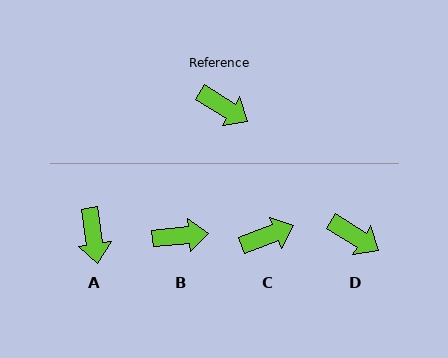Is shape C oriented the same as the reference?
No, it is off by about 53 degrees.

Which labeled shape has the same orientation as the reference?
D.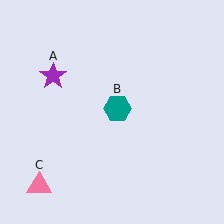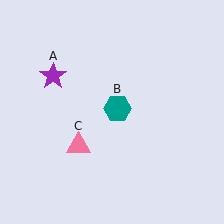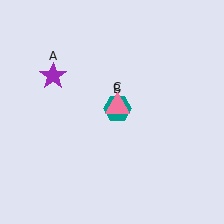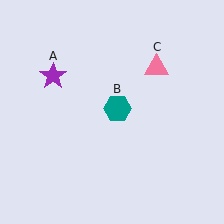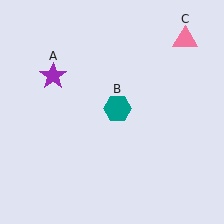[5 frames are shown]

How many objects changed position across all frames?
1 object changed position: pink triangle (object C).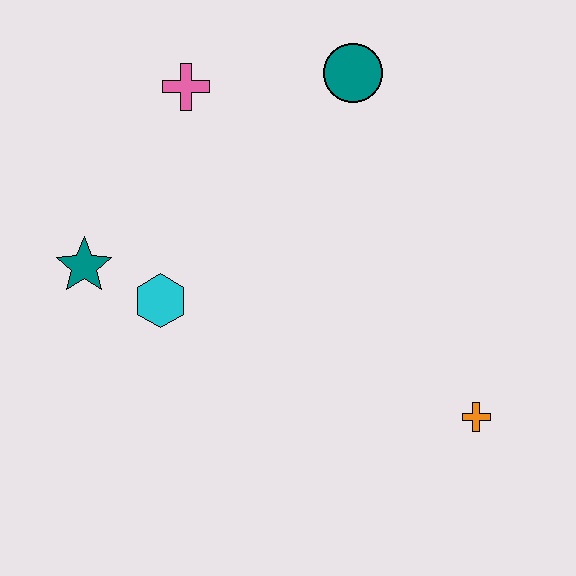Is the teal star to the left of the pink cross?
Yes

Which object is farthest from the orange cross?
The pink cross is farthest from the orange cross.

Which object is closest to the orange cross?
The cyan hexagon is closest to the orange cross.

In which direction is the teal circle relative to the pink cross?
The teal circle is to the right of the pink cross.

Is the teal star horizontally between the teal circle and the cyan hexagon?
No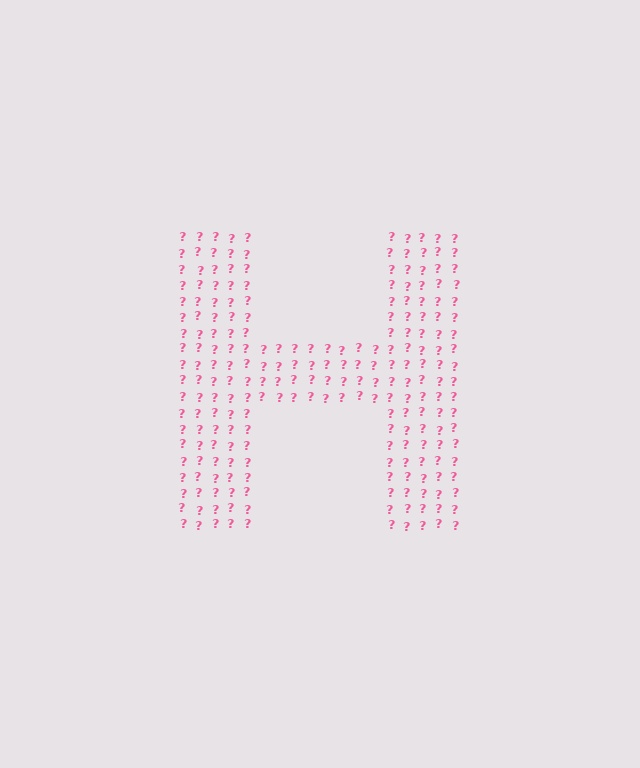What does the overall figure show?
The overall figure shows the letter H.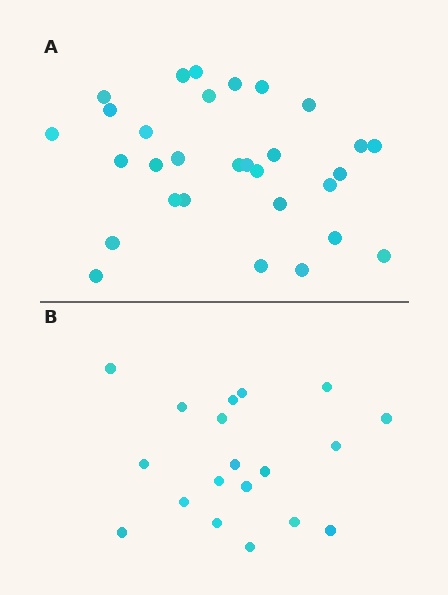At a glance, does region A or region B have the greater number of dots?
Region A (the top region) has more dots.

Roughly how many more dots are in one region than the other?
Region A has roughly 12 or so more dots than region B.